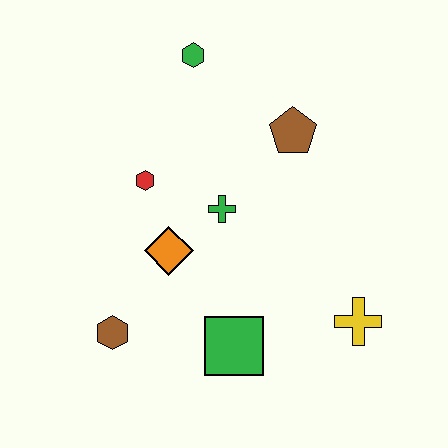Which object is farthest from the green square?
The green hexagon is farthest from the green square.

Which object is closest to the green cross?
The orange diamond is closest to the green cross.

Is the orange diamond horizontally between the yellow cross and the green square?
No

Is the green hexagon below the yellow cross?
No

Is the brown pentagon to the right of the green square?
Yes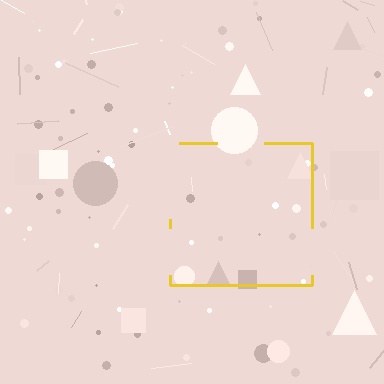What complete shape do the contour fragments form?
The contour fragments form a square.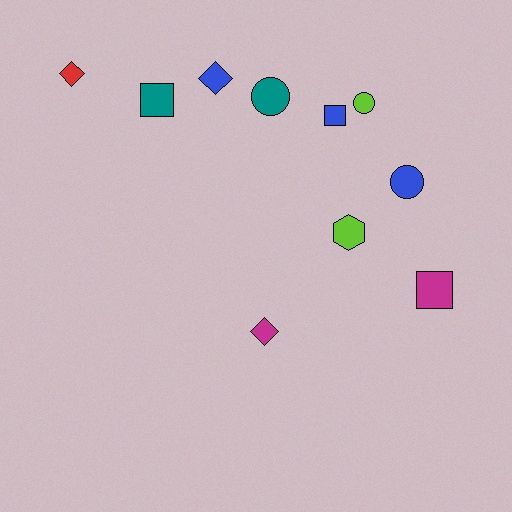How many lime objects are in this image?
There are 2 lime objects.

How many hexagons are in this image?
There is 1 hexagon.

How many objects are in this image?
There are 10 objects.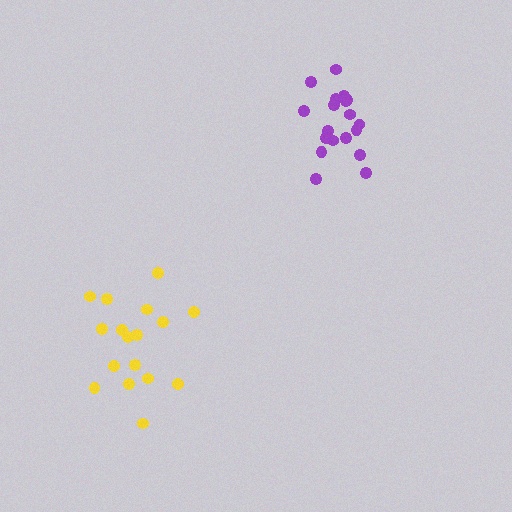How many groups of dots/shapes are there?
There are 2 groups.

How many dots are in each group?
Group 1: 17 dots, Group 2: 19 dots (36 total).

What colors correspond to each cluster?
The clusters are colored: yellow, purple.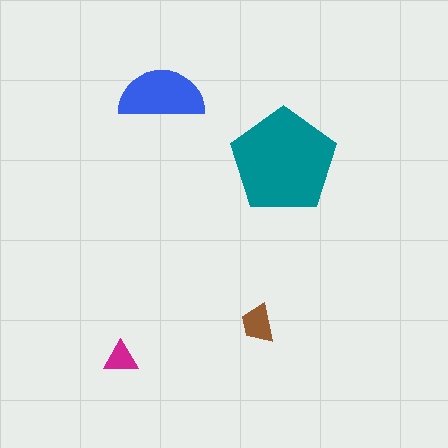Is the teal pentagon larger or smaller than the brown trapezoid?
Larger.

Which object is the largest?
The teal pentagon.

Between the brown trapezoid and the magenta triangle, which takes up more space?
The brown trapezoid.